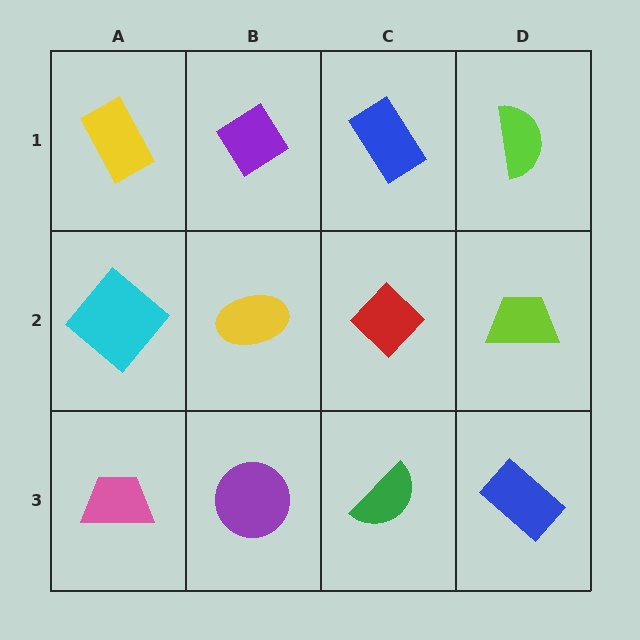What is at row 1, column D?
A lime semicircle.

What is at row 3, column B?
A purple circle.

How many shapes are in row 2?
4 shapes.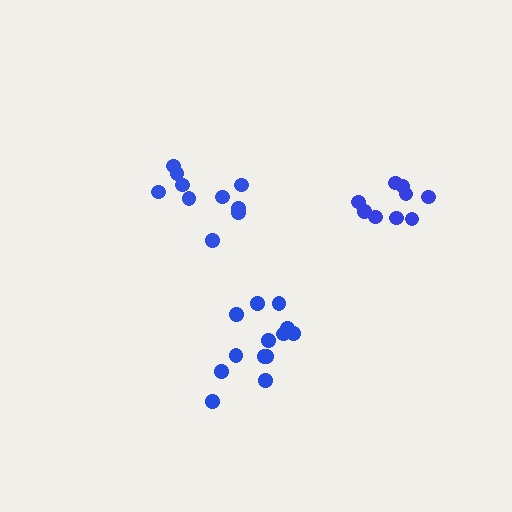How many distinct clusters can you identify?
There are 3 distinct clusters.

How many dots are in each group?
Group 1: 10 dots, Group 2: 13 dots, Group 3: 9 dots (32 total).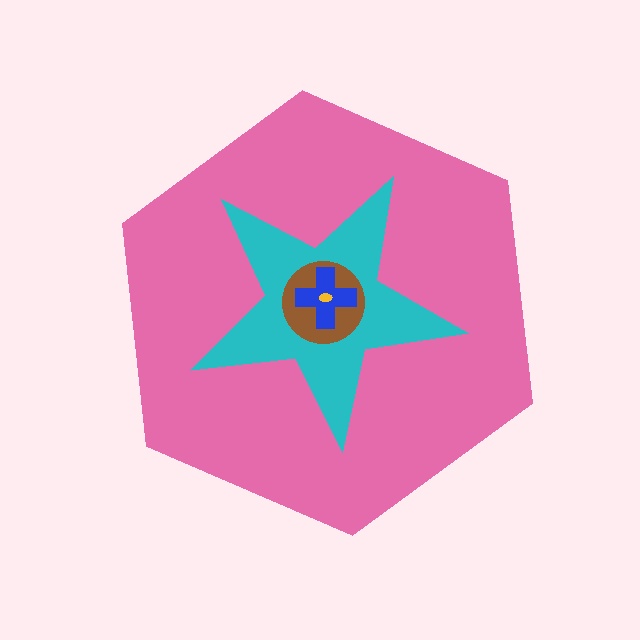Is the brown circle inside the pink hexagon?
Yes.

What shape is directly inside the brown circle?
The blue cross.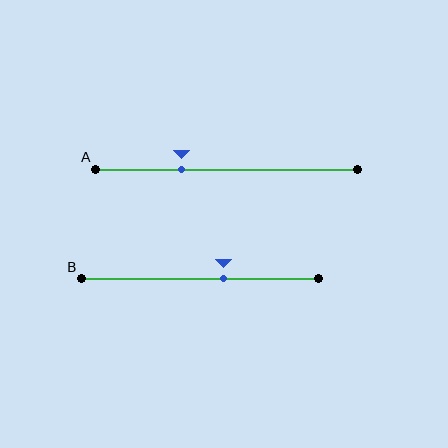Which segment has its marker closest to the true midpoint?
Segment B has its marker closest to the true midpoint.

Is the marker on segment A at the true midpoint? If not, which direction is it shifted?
No, the marker on segment A is shifted to the left by about 17% of the segment length.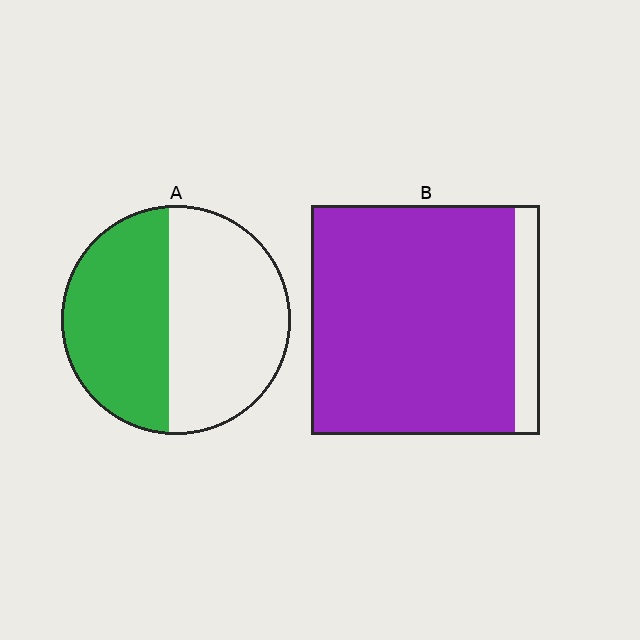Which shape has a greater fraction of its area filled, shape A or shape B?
Shape B.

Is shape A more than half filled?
Roughly half.